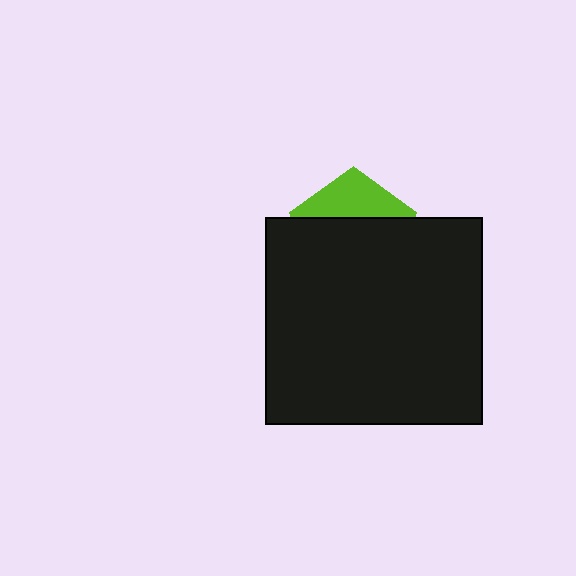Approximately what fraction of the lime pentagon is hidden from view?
Roughly 67% of the lime pentagon is hidden behind the black rectangle.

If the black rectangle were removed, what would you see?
You would see the complete lime pentagon.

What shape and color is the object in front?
The object in front is a black rectangle.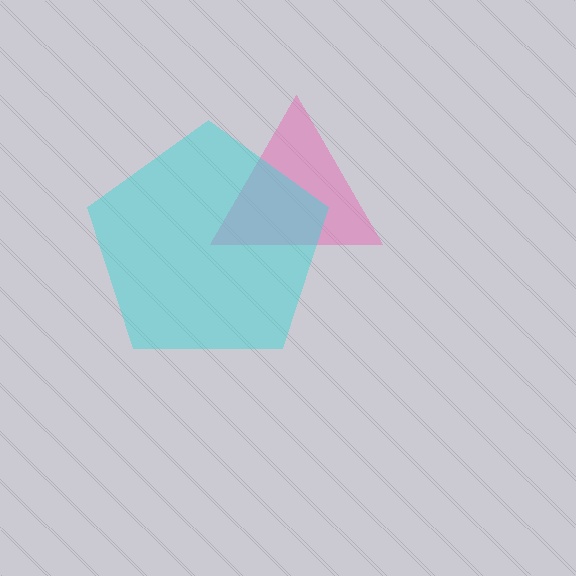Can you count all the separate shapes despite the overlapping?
Yes, there are 2 separate shapes.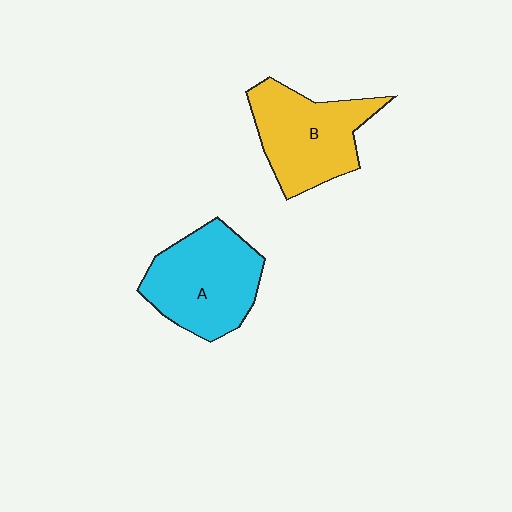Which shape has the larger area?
Shape A (cyan).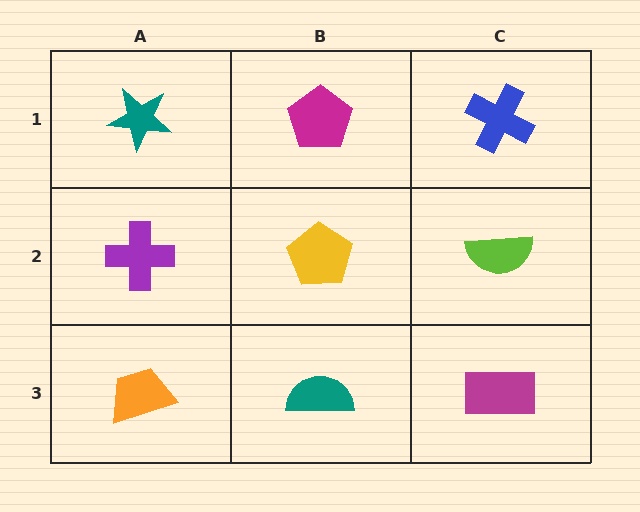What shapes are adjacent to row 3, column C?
A lime semicircle (row 2, column C), a teal semicircle (row 3, column B).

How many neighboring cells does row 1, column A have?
2.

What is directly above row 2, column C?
A blue cross.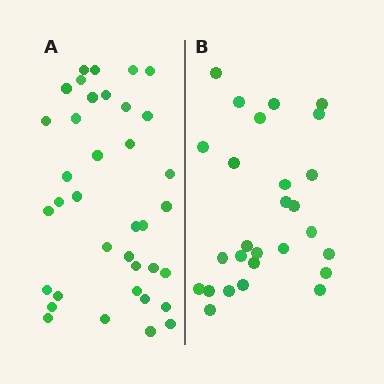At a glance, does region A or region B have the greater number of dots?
Region A (the left region) has more dots.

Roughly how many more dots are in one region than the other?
Region A has roughly 10 or so more dots than region B.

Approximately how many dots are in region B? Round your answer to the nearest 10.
About 30 dots. (The exact count is 27, which rounds to 30.)